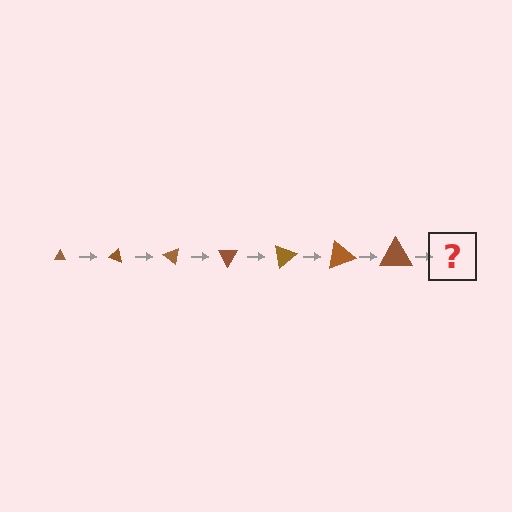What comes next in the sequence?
The next element should be a triangle, larger than the previous one and rotated 140 degrees from the start.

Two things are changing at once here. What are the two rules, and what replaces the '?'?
The two rules are that the triangle grows larger each step and it rotates 20 degrees each step. The '?' should be a triangle, larger than the previous one and rotated 140 degrees from the start.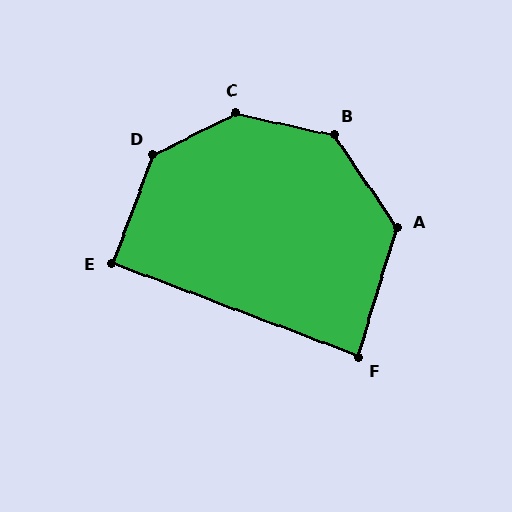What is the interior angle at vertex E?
Approximately 90 degrees (approximately right).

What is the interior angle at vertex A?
Approximately 129 degrees (obtuse).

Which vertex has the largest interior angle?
C, at approximately 141 degrees.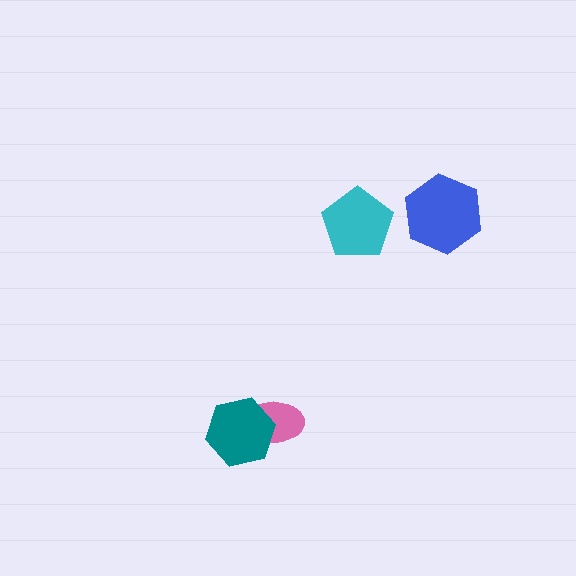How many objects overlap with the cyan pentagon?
0 objects overlap with the cyan pentagon.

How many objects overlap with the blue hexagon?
0 objects overlap with the blue hexagon.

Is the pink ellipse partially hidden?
Yes, it is partially covered by another shape.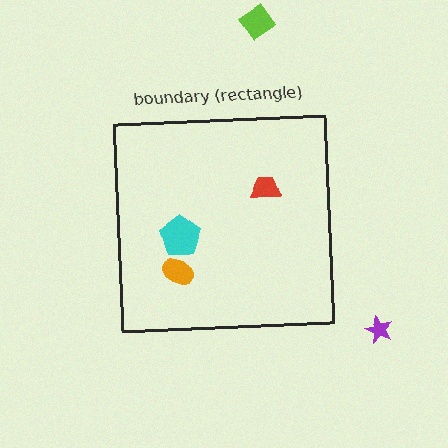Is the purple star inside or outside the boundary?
Outside.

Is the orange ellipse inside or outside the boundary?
Inside.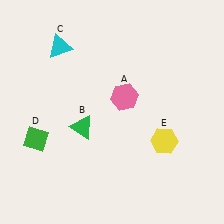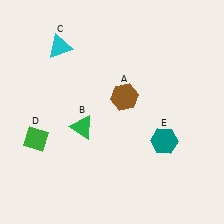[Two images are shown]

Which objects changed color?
A changed from pink to brown. E changed from yellow to teal.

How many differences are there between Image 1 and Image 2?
There are 2 differences between the two images.